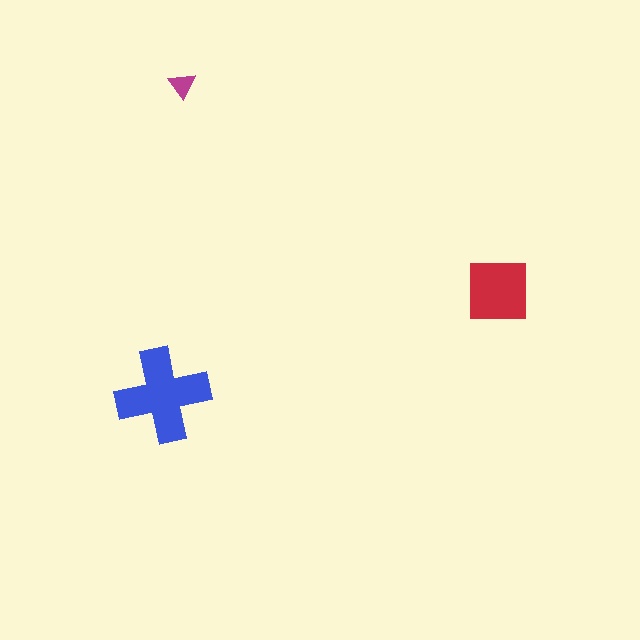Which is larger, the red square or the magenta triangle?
The red square.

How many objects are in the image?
There are 3 objects in the image.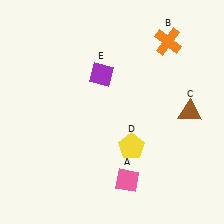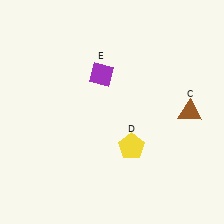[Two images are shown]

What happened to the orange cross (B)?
The orange cross (B) was removed in Image 2. It was in the top-right area of Image 1.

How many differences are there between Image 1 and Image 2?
There are 2 differences between the two images.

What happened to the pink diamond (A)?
The pink diamond (A) was removed in Image 2. It was in the bottom-right area of Image 1.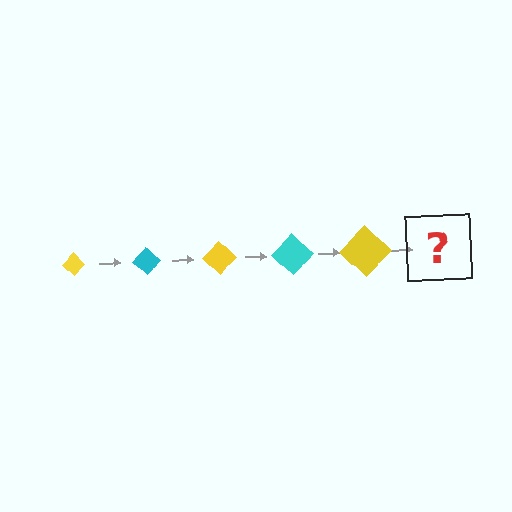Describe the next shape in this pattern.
It should be a cyan diamond, larger than the previous one.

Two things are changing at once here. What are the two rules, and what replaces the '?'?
The two rules are that the diamond grows larger each step and the color cycles through yellow and cyan. The '?' should be a cyan diamond, larger than the previous one.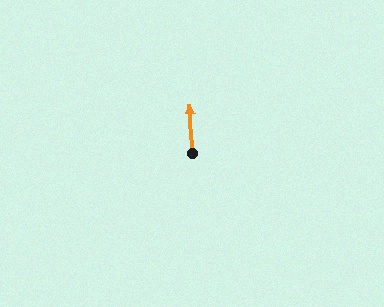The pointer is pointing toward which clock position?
Roughly 12 o'clock.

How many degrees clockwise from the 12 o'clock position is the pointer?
Approximately 360 degrees.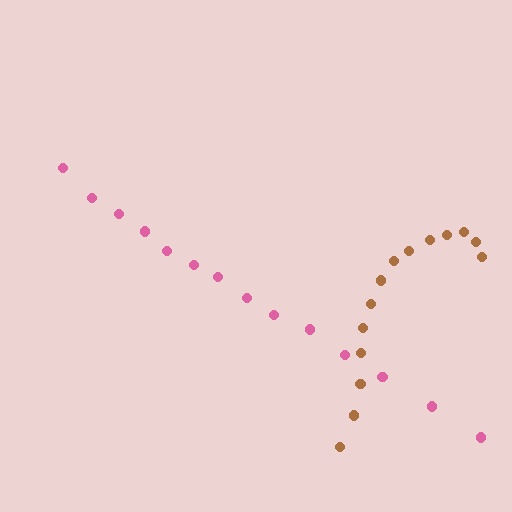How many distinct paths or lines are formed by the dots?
There are 2 distinct paths.